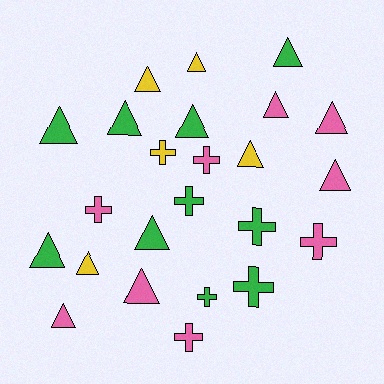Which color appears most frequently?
Green, with 10 objects.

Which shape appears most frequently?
Triangle, with 15 objects.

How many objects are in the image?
There are 24 objects.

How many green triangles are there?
There are 6 green triangles.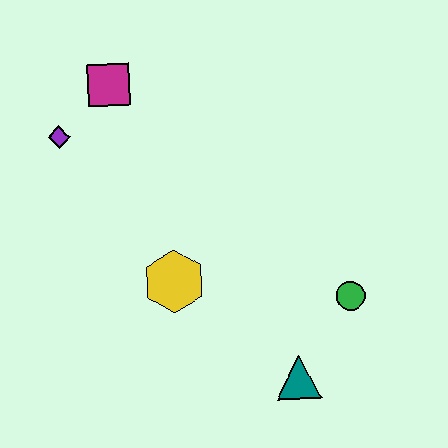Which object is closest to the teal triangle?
The green circle is closest to the teal triangle.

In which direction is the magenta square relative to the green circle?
The magenta square is to the left of the green circle.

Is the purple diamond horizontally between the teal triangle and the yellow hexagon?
No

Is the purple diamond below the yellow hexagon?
No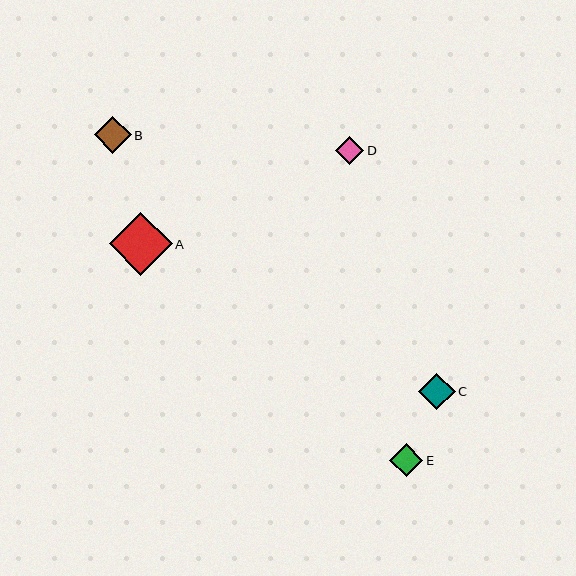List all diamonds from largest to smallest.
From largest to smallest: A, B, C, E, D.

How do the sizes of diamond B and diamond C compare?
Diamond B and diamond C are approximately the same size.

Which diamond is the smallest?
Diamond D is the smallest with a size of approximately 29 pixels.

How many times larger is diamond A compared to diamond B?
Diamond A is approximately 1.7 times the size of diamond B.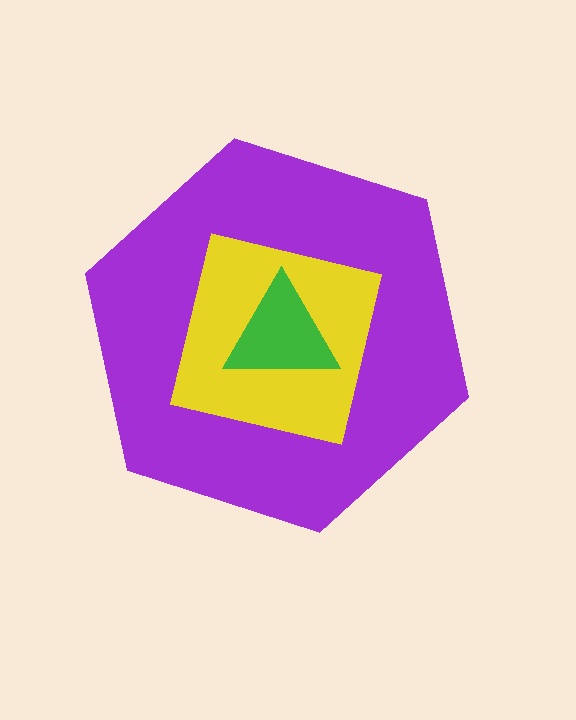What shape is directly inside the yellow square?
The green triangle.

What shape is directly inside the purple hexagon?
The yellow square.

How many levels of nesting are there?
3.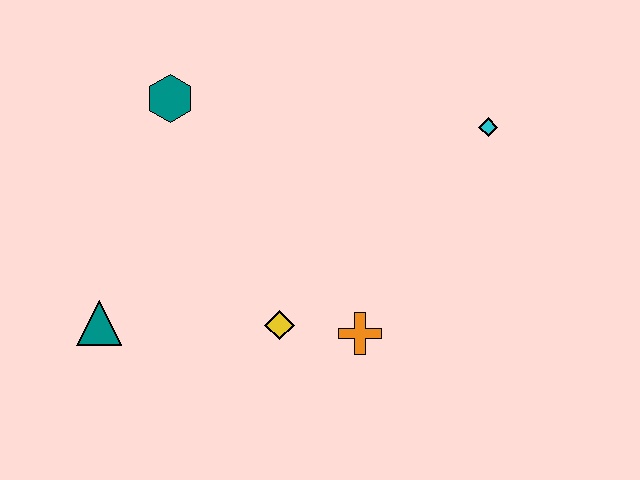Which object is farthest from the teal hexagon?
The cyan diamond is farthest from the teal hexagon.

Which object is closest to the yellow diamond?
The orange cross is closest to the yellow diamond.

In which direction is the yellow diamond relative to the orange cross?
The yellow diamond is to the left of the orange cross.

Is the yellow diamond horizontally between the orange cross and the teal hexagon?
Yes